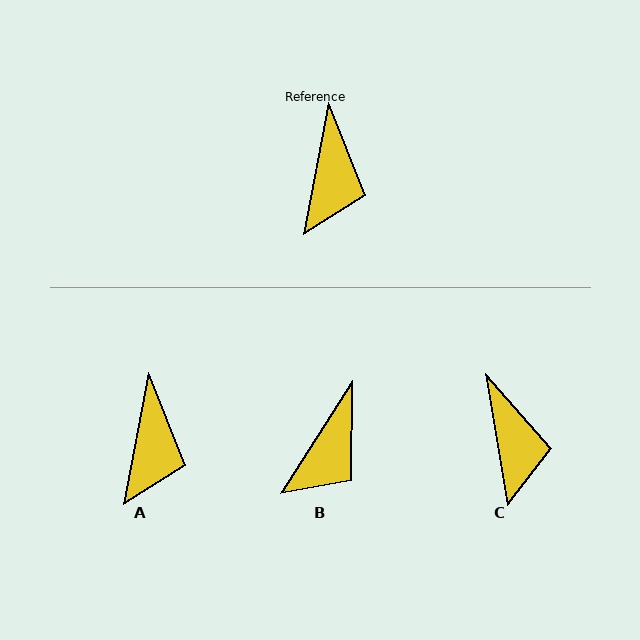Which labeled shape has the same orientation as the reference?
A.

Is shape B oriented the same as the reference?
No, it is off by about 22 degrees.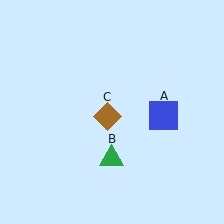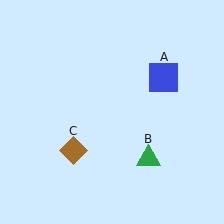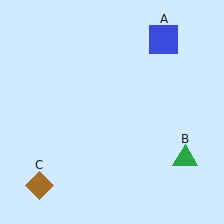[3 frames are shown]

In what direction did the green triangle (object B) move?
The green triangle (object B) moved right.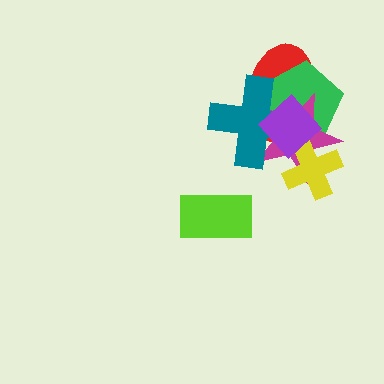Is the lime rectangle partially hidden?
No, no other shape covers it.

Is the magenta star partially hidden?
Yes, it is partially covered by another shape.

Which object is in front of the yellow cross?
The purple diamond is in front of the yellow cross.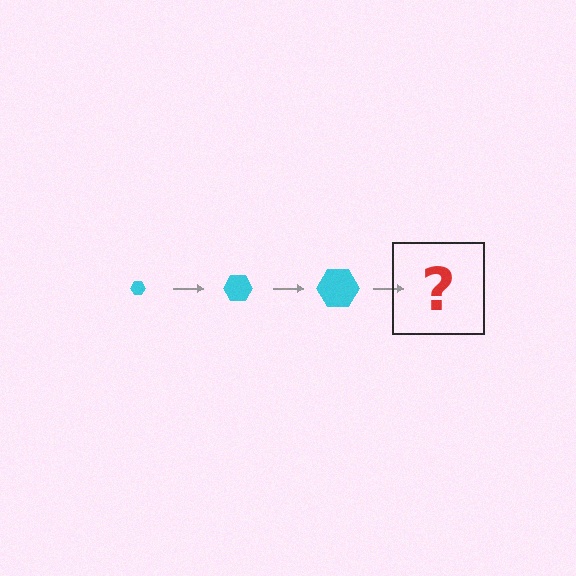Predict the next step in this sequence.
The next step is a cyan hexagon, larger than the previous one.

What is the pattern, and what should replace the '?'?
The pattern is that the hexagon gets progressively larger each step. The '?' should be a cyan hexagon, larger than the previous one.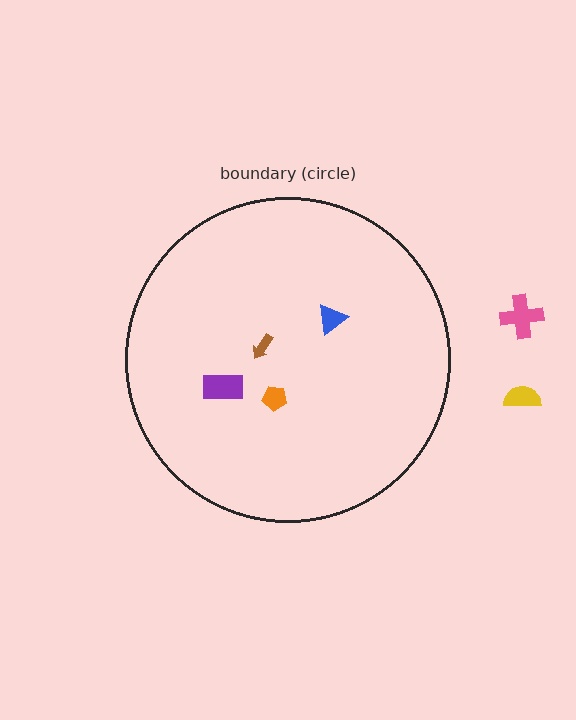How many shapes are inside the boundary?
4 inside, 2 outside.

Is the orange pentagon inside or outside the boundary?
Inside.